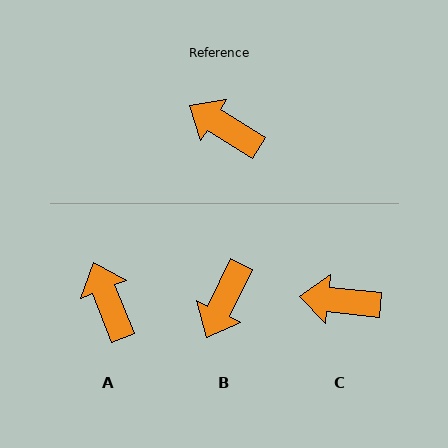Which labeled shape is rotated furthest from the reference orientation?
B, about 96 degrees away.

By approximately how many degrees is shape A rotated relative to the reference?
Approximately 37 degrees clockwise.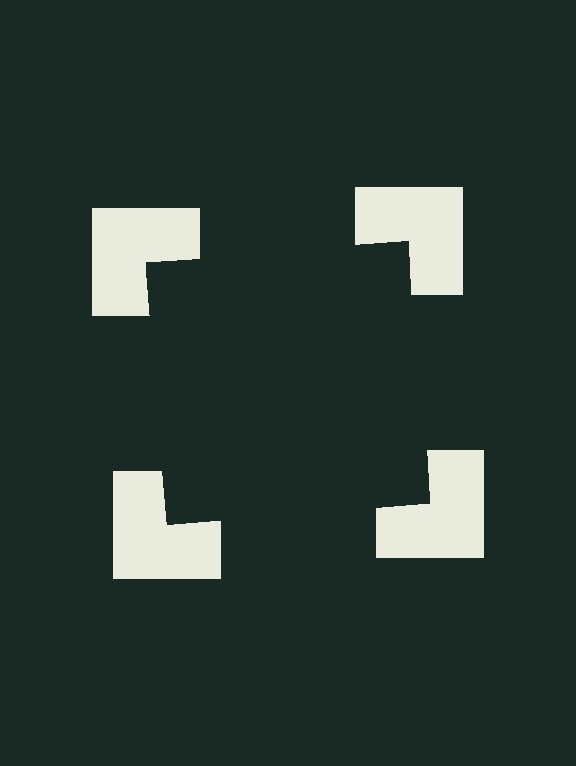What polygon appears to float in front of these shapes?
An illusory square — its edges are inferred from the aligned wedge cuts in the notched squares, not physically drawn.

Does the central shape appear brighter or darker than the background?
It typically appears slightly darker than the background, even though no actual brightness change is drawn.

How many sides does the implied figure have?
4 sides.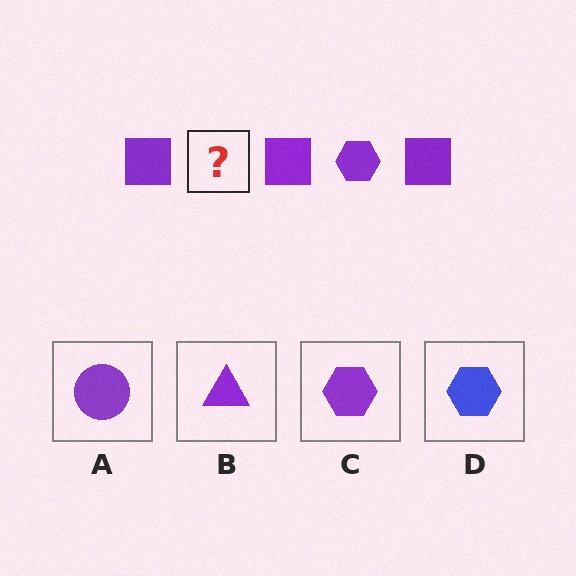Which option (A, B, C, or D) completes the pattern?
C.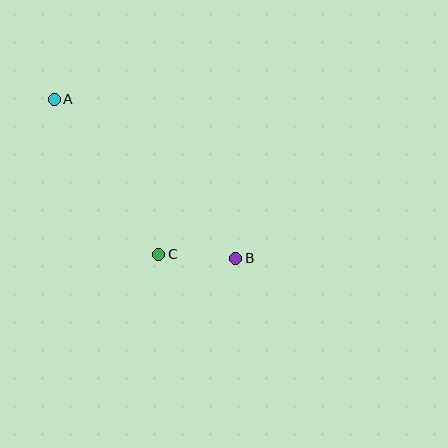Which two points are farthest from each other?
Points A and B are farthest from each other.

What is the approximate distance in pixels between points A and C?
The distance between A and C is approximately 187 pixels.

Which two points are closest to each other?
Points B and C are closest to each other.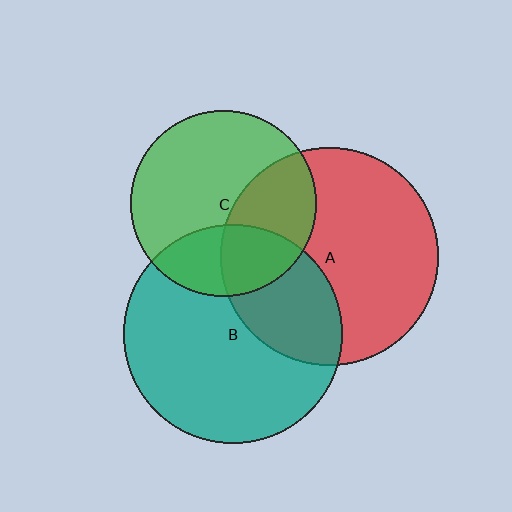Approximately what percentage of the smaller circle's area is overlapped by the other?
Approximately 30%.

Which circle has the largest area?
Circle B (teal).